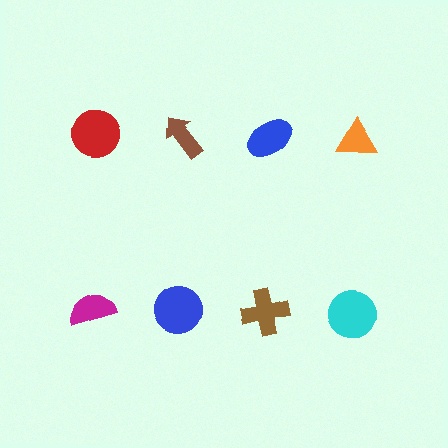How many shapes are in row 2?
4 shapes.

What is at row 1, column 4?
An orange triangle.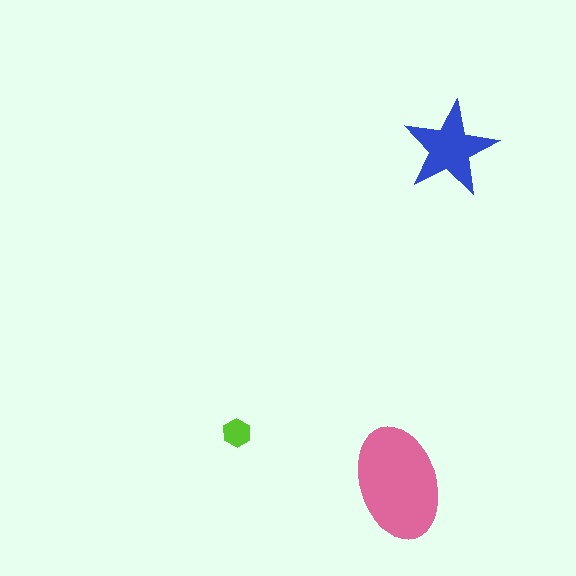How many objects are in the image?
There are 3 objects in the image.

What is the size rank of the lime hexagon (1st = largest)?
3rd.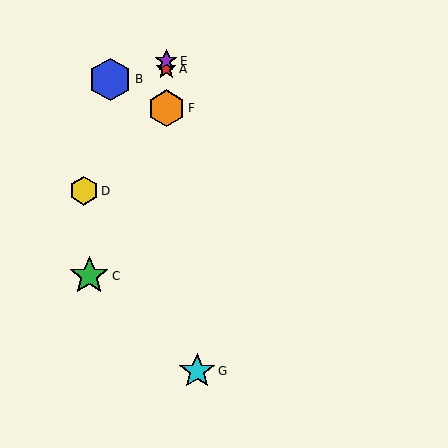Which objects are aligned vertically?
Objects A, E, F are aligned vertically.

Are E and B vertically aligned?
No, E is at x≈166 and B is at x≈110.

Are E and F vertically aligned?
Yes, both are at x≈166.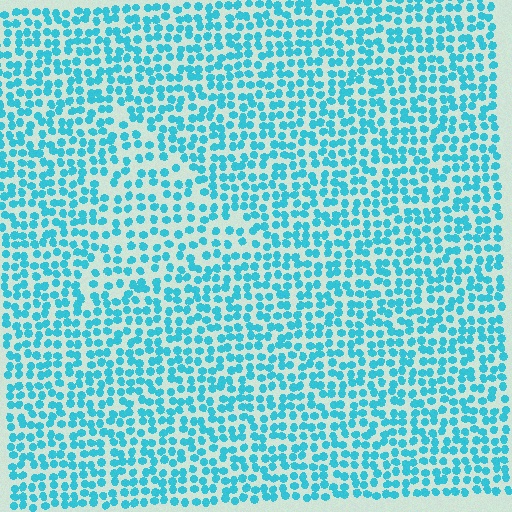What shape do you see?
I see a triangle.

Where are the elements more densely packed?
The elements are more densely packed outside the triangle boundary.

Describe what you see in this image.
The image contains small cyan elements arranged at two different densities. A triangle-shaped region is visible where the elements are less densely packed than the surrounding area.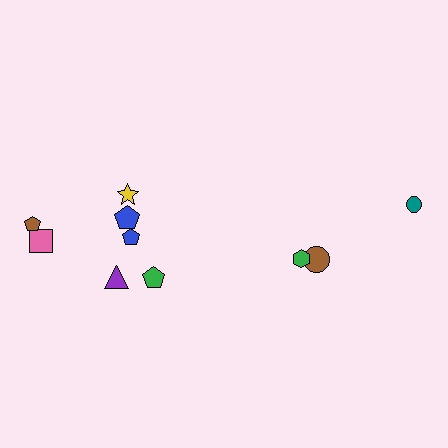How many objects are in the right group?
There are 3 objects.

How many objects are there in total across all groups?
There are 10 objects.